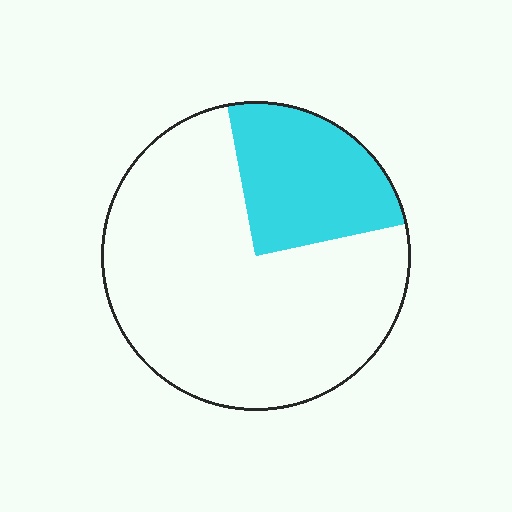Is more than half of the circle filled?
No.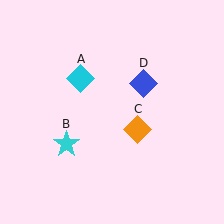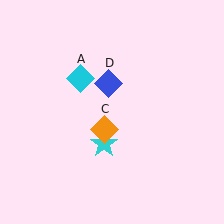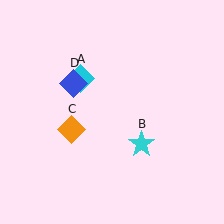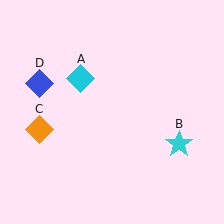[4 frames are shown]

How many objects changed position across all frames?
3 objects changed position: cyan star (object B), orange diamond (object C), blue diamond (object D).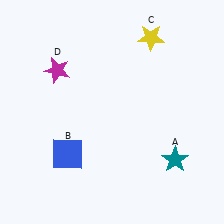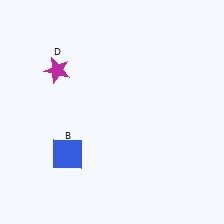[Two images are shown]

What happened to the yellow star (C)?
The yellow star (C) was removed in Image 2. It was in the top-right area of Image 1.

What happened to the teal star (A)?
The teal star (A) was removed in Image 2. It was in the bottom-right area of Image 1.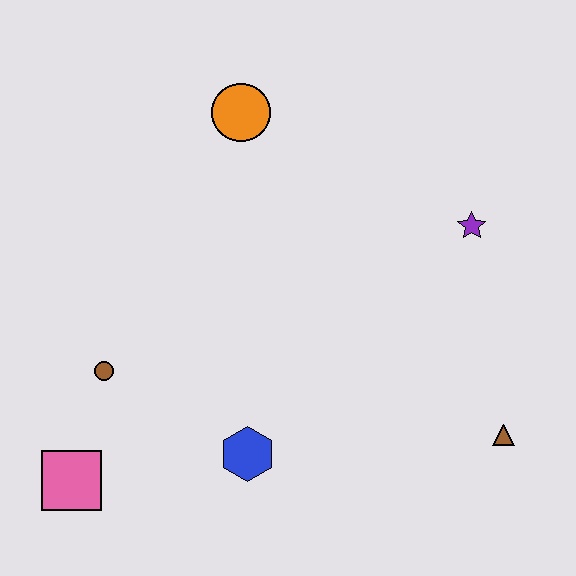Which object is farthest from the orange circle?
The brown triangle is farthest from the orange circle.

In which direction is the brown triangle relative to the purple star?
The brown triangle is below the purple star.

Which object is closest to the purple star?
The brown triangle is closest to the purple star.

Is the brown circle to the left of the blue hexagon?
Yes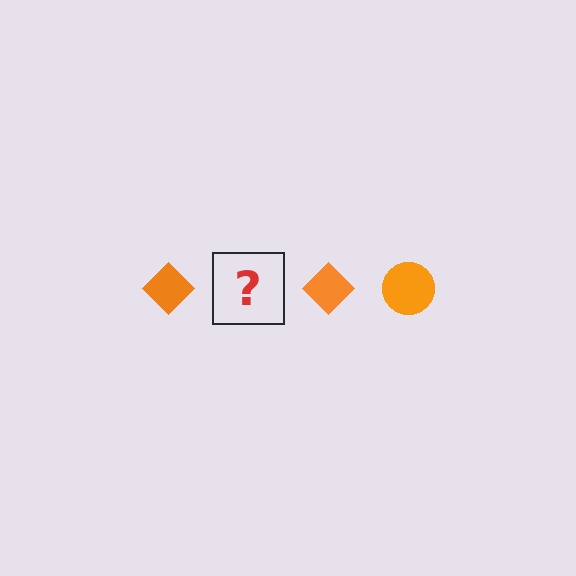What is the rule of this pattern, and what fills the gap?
The rule is that the pattern cycles through diamond, circle shapes in orange. The gap should be filled with an orange circle.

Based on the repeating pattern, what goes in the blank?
The blank should be an orange circle.